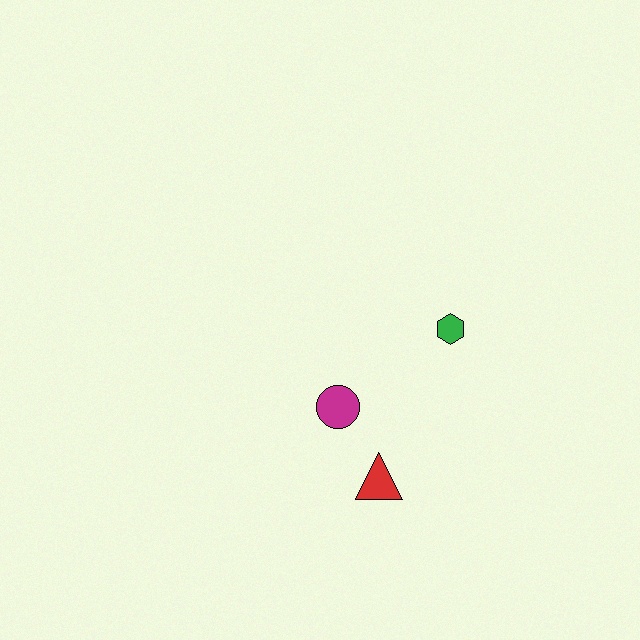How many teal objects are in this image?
There are no teal objects.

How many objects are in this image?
There are 3 objects.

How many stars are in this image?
There are no stars.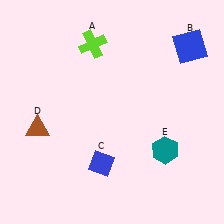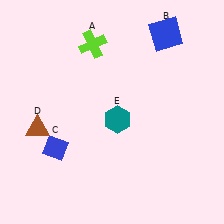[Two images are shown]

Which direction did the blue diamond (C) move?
The blue diamond (C) moved left.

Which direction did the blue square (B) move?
The blue square (B) moved left.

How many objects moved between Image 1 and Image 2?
3 objects moved between the two images.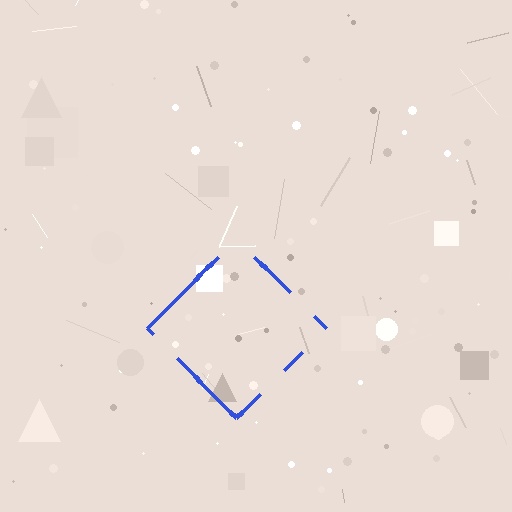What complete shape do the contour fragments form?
The contour fragments form a diamond.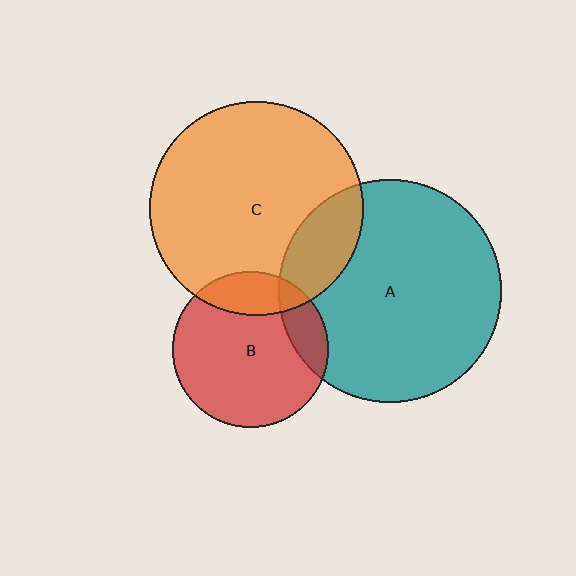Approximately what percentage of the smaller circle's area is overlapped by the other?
Approximately 20%.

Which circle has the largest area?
Circle A (teal).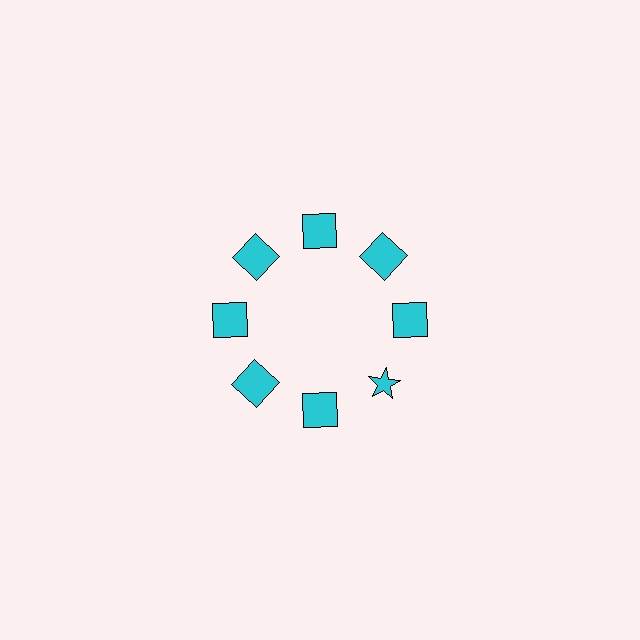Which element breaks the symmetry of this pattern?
The cyan star at roughly the 4 o'clock position breaks the symmetry. All other shapes are cyan squares.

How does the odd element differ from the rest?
It has a different shape: star instead of square.